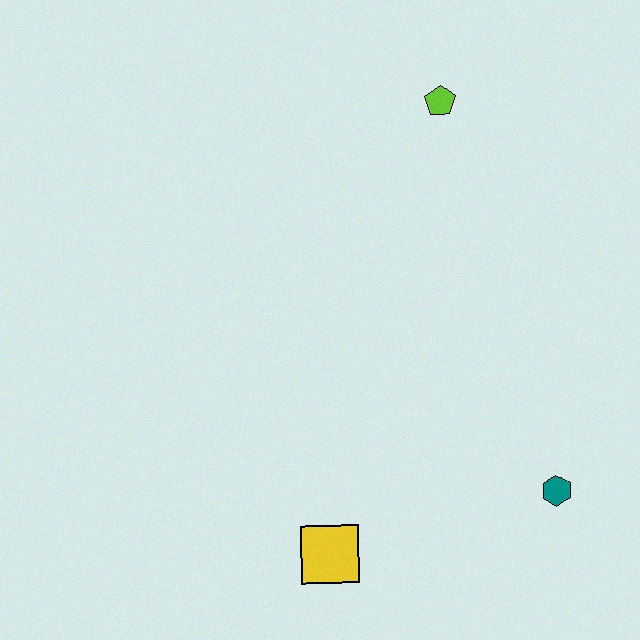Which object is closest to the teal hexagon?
The yellow square is closest to the teal hexagon.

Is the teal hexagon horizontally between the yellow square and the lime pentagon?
No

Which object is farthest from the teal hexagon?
The lime pentagon is farthest from the teal hexagon.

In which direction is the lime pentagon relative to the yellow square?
The lime pentagon is above the yellow square.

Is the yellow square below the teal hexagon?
Yes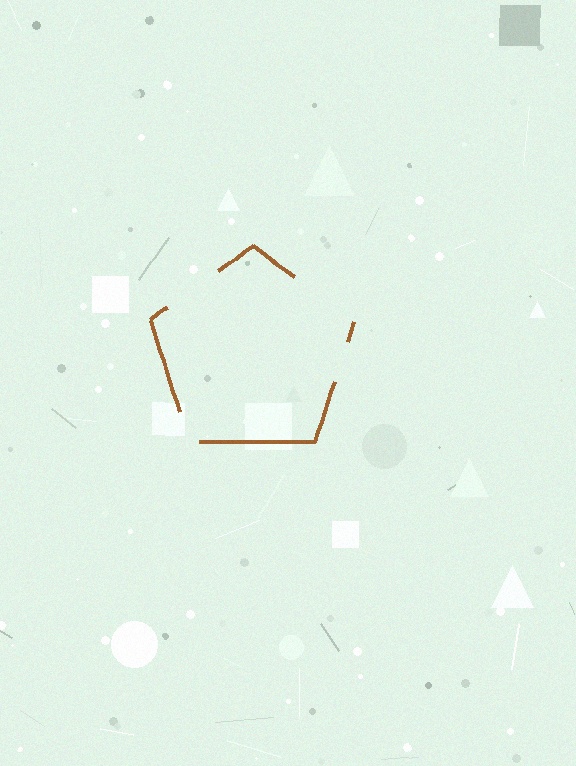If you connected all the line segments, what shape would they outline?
They would outline a pentagon.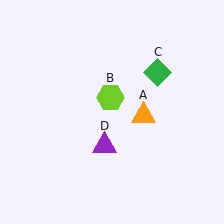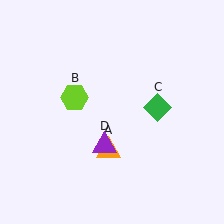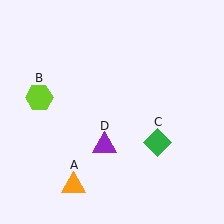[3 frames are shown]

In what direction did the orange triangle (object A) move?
The orange triangle (object A) moved down and to the left.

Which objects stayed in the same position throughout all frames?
Purple triangle (object D) remained stationary.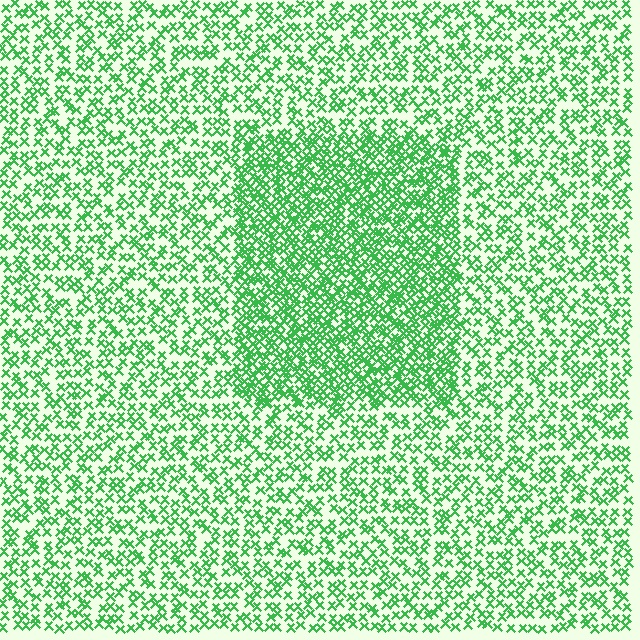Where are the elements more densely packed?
The elements are more densely packed inside the rectangle boundary.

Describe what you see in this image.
The image contains small green elements arranged at two different densities. A rectangle-shaped region is visible where the elements are more densely packed than the surrounding area.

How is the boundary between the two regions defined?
The boundary is defined by a change in element density (approximately 2.0x ratio). All elements are the same color, size, and shape.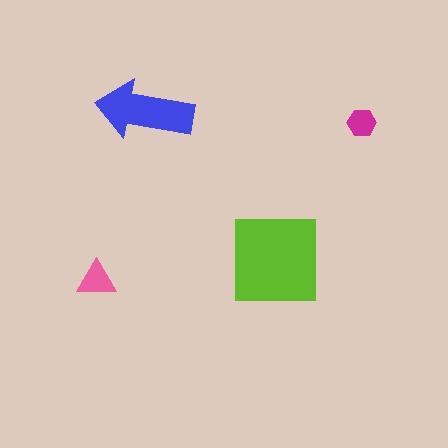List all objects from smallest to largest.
The magenta hexagon, the pink triangle, the blue arrow, the lime square.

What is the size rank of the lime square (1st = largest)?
1st.